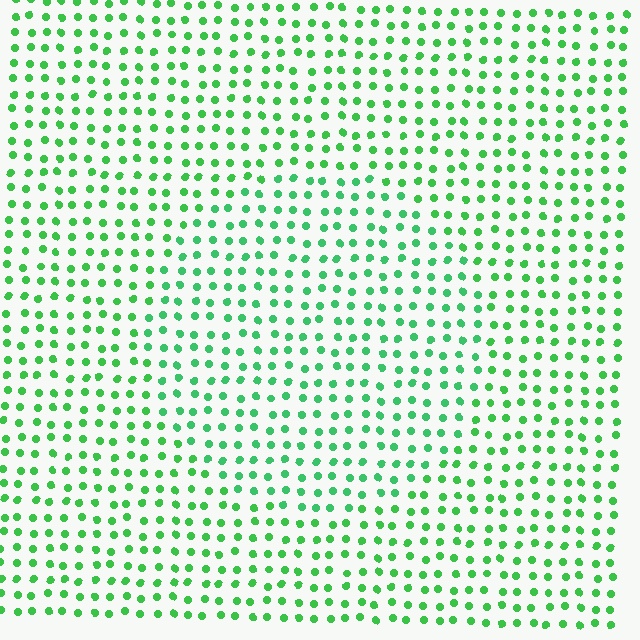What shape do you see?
I see a circle.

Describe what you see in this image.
The image is filled with small green elements in a uniform arrangement. A circle-shaped region is visible where the elements are tinted to a slightly different hue, forming a subtle color boundary.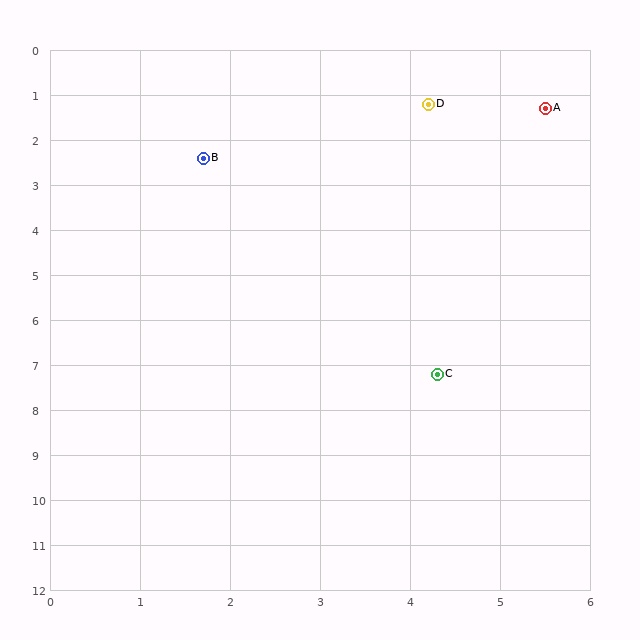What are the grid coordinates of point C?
Point C is at approximately (4.3, 7.2).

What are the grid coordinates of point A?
Point A is at approximately (5.5, 1.3).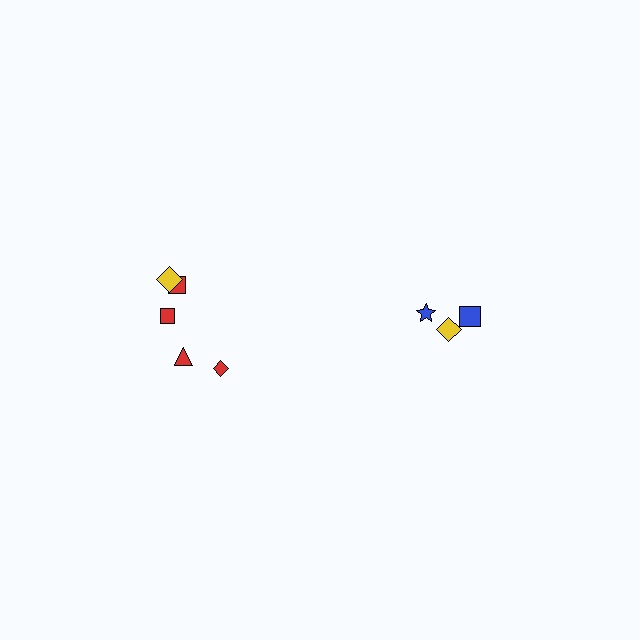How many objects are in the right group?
There are 3 objects.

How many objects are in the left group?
There are 5 objects.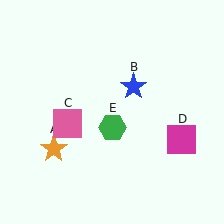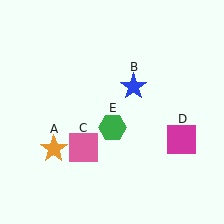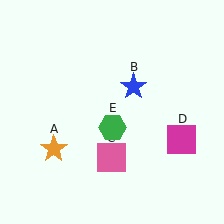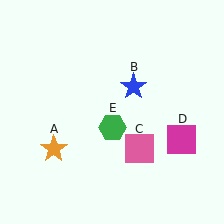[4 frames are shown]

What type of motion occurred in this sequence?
The pink square (object C) rotated counterclockwise around the center of the scene.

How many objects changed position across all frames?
1 object changed position: pink square (object C).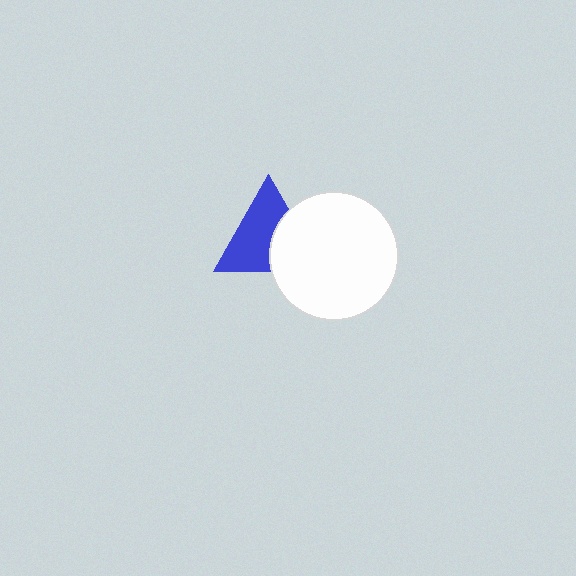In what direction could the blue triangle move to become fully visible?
The blue triangle could move left. That would shift it out from behind the white circle entirely.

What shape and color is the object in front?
The object in front is a white circle.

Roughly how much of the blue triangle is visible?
About half of it is visible (roughly 62%).